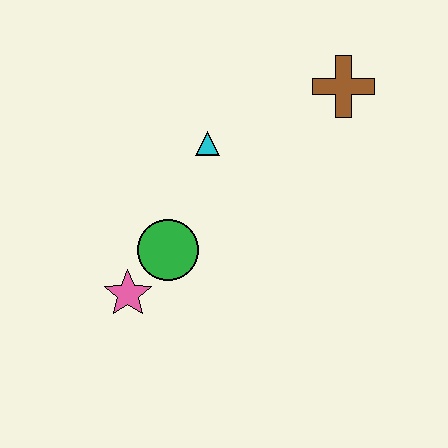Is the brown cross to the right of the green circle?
Yes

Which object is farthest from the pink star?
The brown cross is farthest from the pink star.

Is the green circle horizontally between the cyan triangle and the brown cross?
No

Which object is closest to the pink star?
The green circle is closest to the pink star.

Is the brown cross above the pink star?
Yes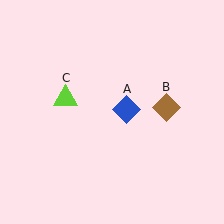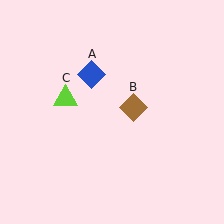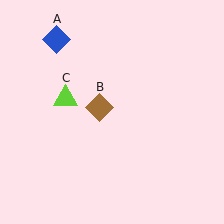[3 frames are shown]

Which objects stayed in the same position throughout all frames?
Lime triangle (object C) remained stationary.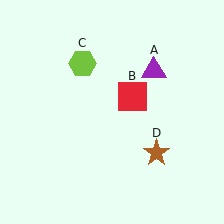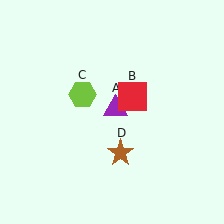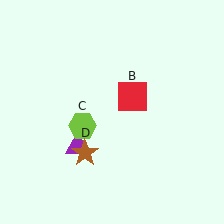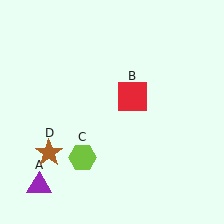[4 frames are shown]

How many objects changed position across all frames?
3 objects changed position: purple triangle (object A), lime hexagon (object C), brown star (object D).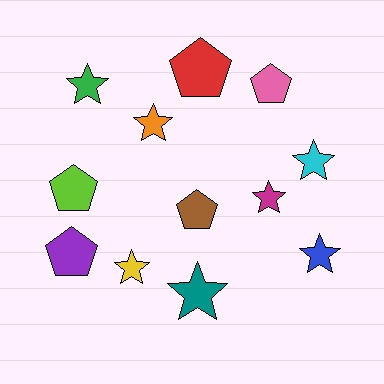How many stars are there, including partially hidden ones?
There are 7 stars.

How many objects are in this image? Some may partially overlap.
There are 12 objects.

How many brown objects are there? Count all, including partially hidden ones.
There is 1 brown object.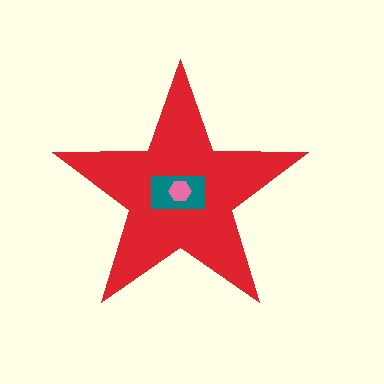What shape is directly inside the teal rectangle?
The pink hexagon.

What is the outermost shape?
The red star.